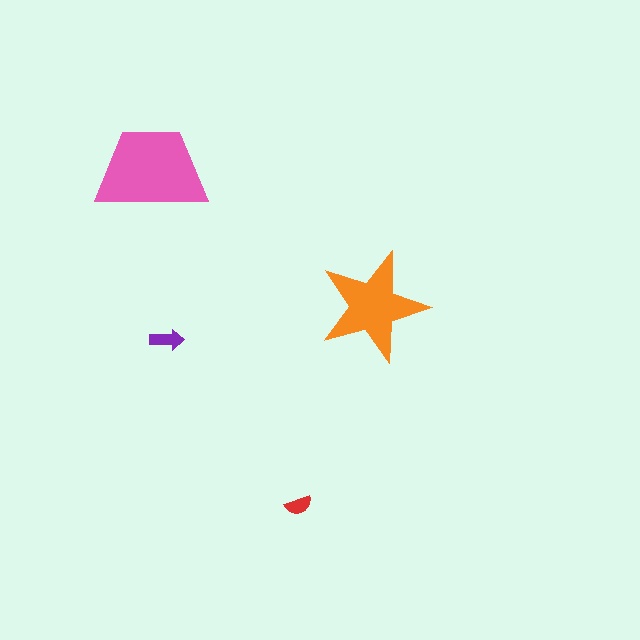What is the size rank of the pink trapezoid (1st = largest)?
1st.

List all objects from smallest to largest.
The red semicircle, the purple arrow, the orange star, the pink trapezoid.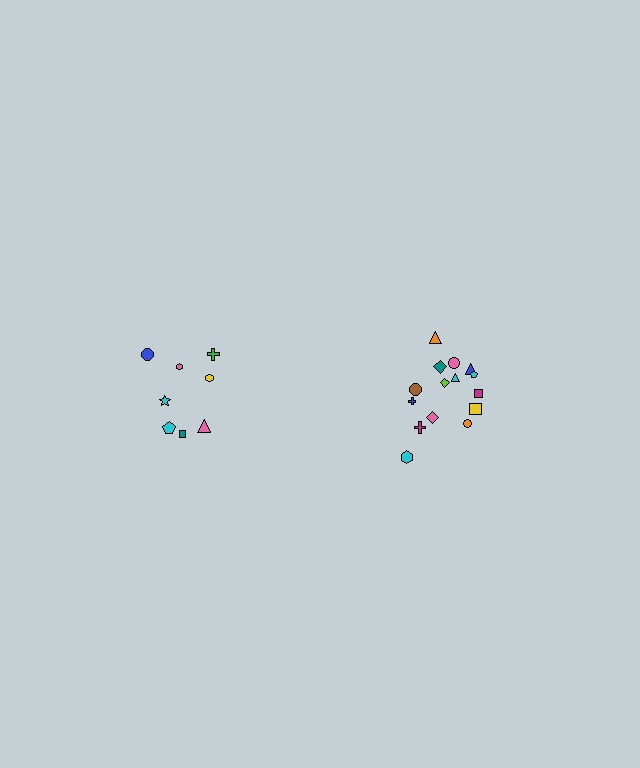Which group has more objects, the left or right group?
The right group.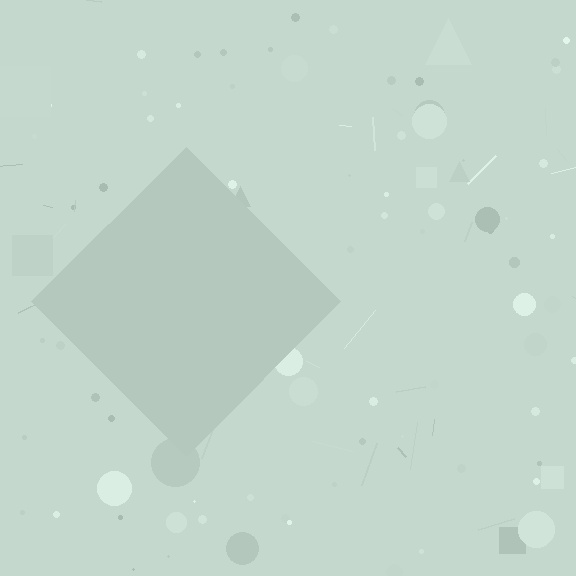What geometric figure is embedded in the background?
A diamond is embedded in the background.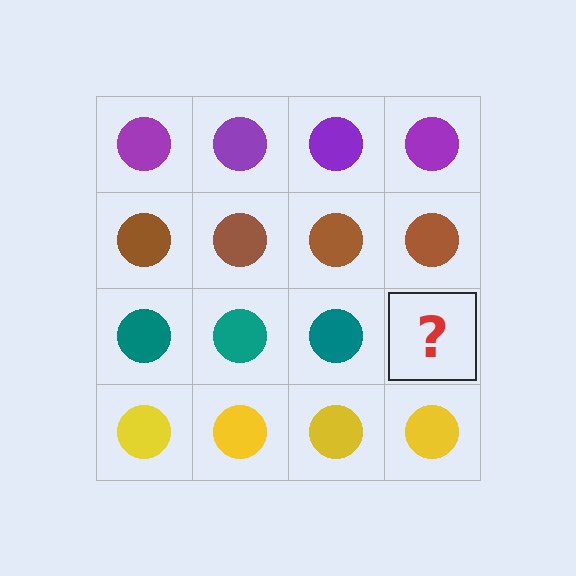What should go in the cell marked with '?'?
The missing cell should contain a teal circle.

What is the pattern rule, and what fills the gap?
The rule is that each row has a consistent color. The gap should be filled with a teal circle.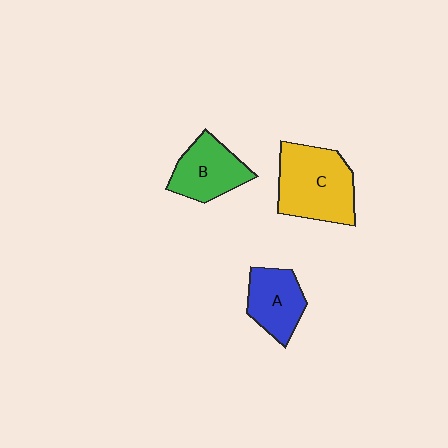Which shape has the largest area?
Shape C (yellow).